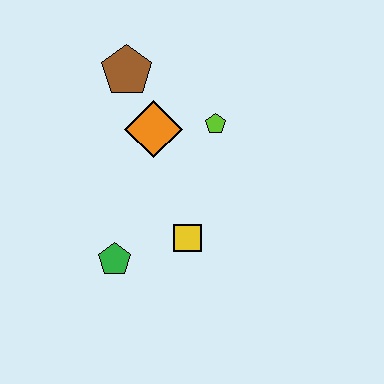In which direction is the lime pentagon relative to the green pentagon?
The lime pentagon is above the green pentagon.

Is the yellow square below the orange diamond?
Yes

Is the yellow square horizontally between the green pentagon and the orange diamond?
No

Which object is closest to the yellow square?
The green pentagon is closest to the yellow square.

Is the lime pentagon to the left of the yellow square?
No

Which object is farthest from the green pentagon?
The brown pentagon is farthest from the green pentagon.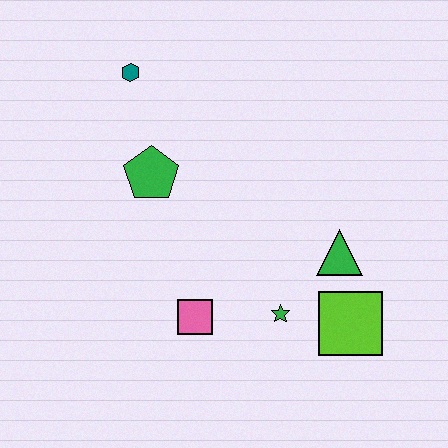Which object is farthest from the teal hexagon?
The lime square is farthest from the teal hexagon.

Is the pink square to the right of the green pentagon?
Yes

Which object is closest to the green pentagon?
The teal hexagon is closest to the green pentagon.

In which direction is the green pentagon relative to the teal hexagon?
The green pentagon is below the teal hexagon.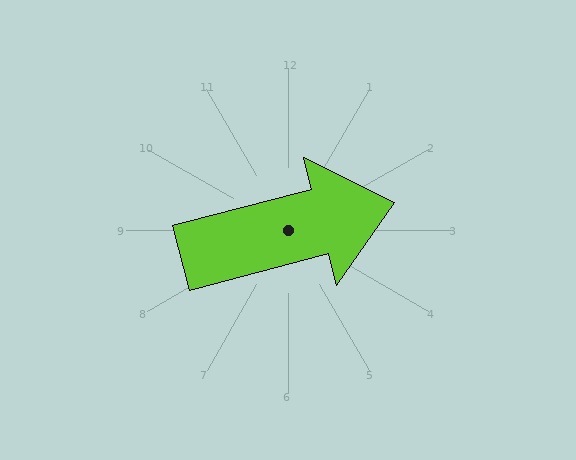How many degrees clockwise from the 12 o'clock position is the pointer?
Approximately 75 degrees.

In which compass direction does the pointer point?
East.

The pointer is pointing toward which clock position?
Roughly 3 o'clock.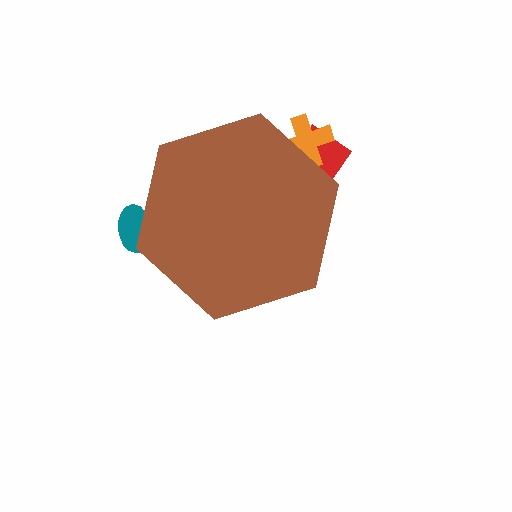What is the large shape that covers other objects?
A brown hexagon.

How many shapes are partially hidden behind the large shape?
3 shapes are partially hidden.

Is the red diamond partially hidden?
Yes, the red diamond is partially hidden behind the brown hexagon.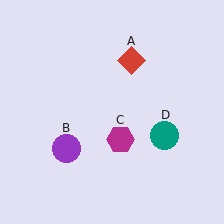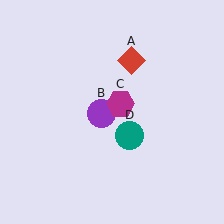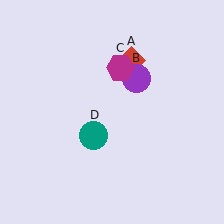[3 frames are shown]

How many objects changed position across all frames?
3 objects changed position: purple circle (object B), magenta hexagon (object C), teal circle (object D).